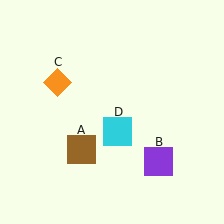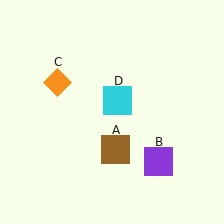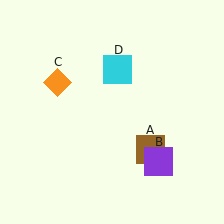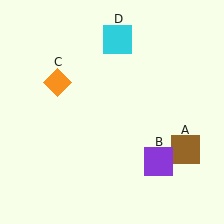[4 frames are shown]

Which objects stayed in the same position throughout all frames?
Purple square (object B) and orange diamond (object C) remained stationary.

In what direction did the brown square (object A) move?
The brown square (object A) moved right.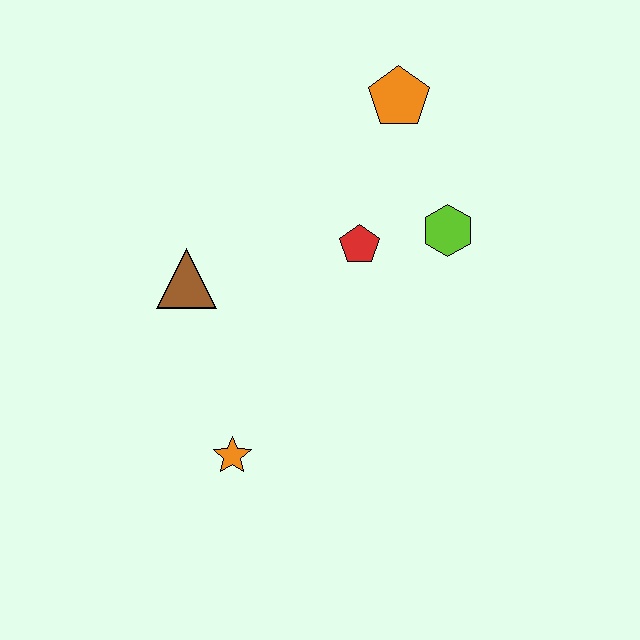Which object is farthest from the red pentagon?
The orange star is farthest from the red pentagon.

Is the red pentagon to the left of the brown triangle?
No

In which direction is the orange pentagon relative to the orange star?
The orange pentagon is above the orange star.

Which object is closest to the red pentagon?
The lime hexagon is closest to the red pentagon.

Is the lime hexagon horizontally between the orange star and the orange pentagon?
No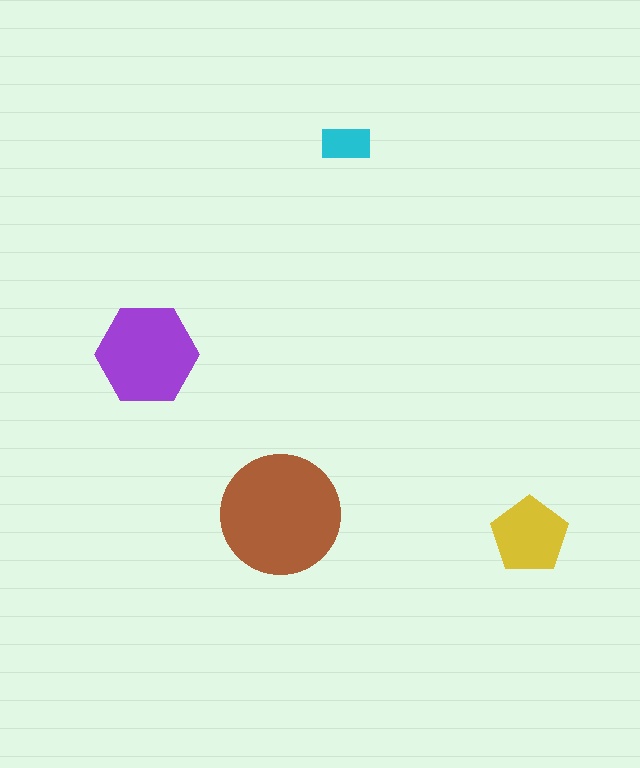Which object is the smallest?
The cyan rectangle.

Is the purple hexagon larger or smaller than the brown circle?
Smaller.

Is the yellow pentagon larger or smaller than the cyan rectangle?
Larger.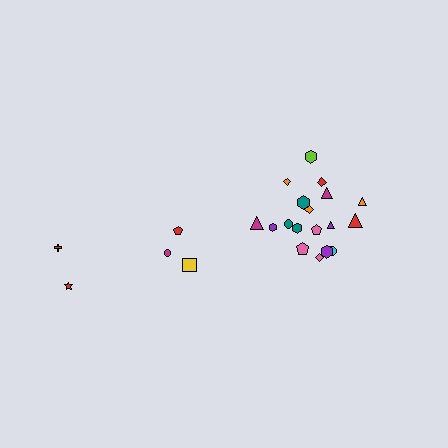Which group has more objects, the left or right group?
The right group.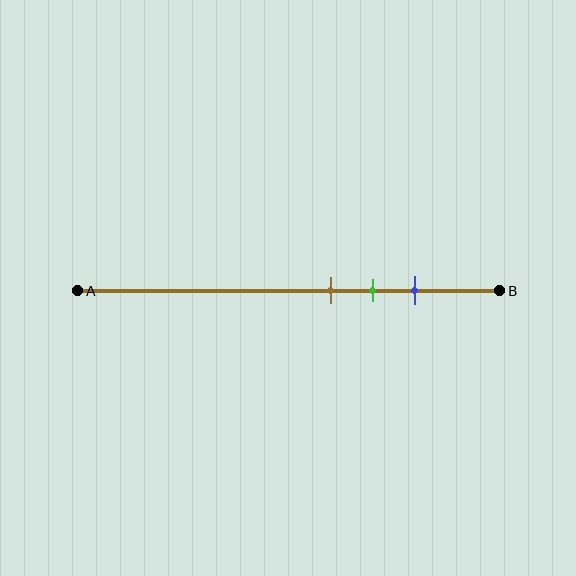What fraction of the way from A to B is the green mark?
The green mark is approximately 70% (0.7) of the way from A to B.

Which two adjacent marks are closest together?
The brown and green marks are the closest adjacent pair.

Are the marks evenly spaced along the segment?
Yes, the marks are approximately evenly spaced.